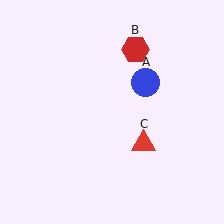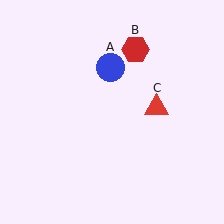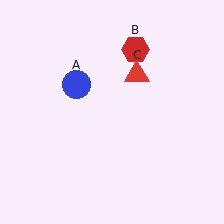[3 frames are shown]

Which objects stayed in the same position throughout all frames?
Red hexagon (object B) remained stationary.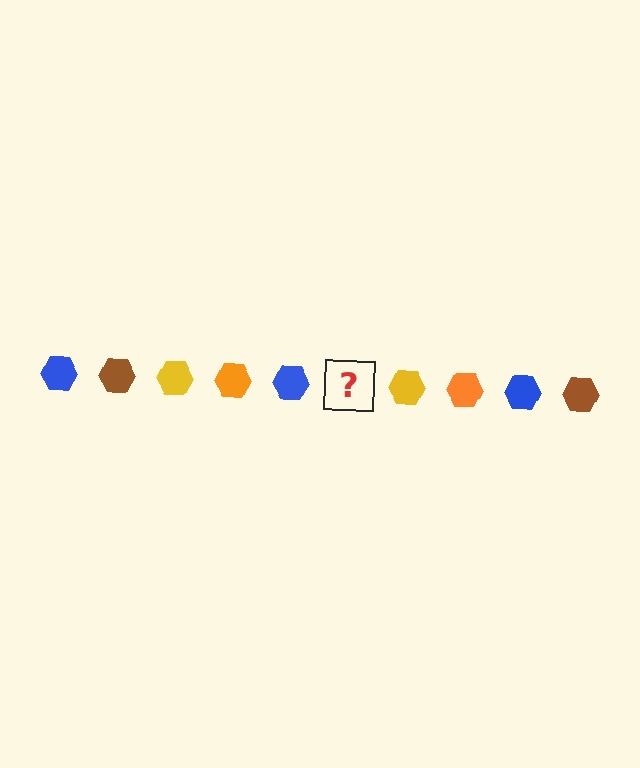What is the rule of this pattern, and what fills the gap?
The rule is that the pattern cycles through blue, brown, yellow, orange hexagons. The gap should be filled with a brown hexagon.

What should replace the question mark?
The question mark should be replaced with a brown hexagon.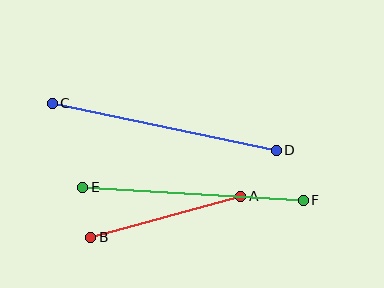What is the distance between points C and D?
The distance is approximately 229 pixels.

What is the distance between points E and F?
The distance is approximately 221 pixels.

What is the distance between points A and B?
The distance is approximately 156 pixels.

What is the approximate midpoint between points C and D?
The midpoint is at approximately (164, 127) pixels.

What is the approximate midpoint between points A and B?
The midpoint is at approximately (166, 217) pixels.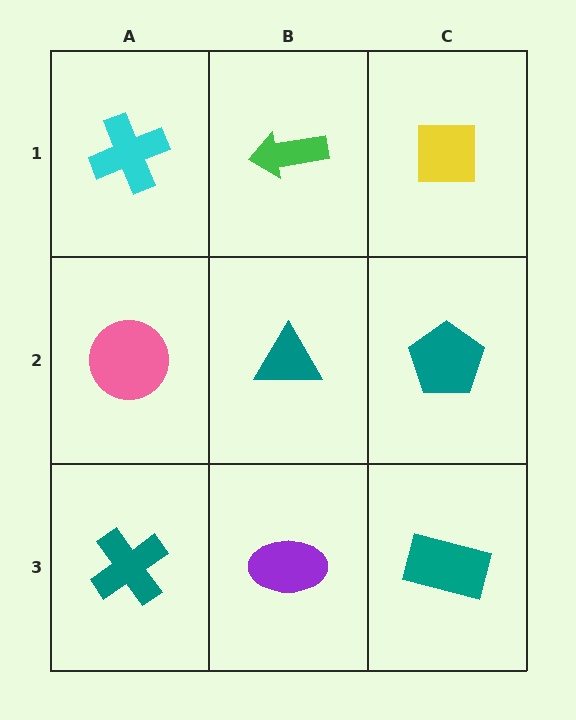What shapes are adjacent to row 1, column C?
A teal pentagon (row 2, column C), a green arrow (row 1, column B).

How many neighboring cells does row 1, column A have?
2.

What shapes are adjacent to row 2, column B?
A green arrow (row 1, column B), a purple ellipse (row 3, column B), a pink circle (row 2, column A), a teal pentagon (row 2, column C).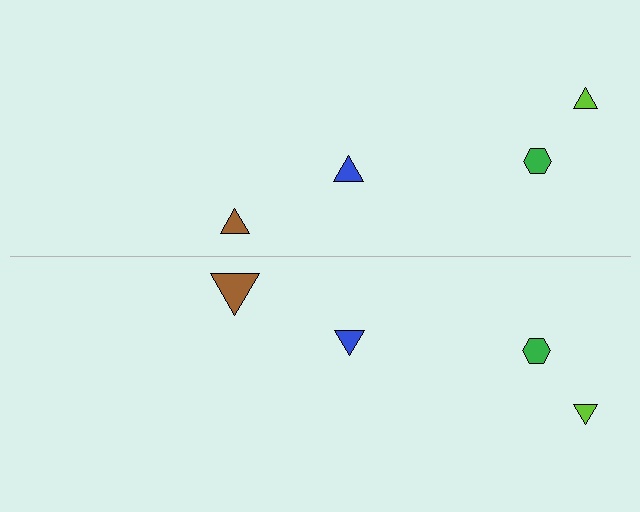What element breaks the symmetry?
The brown triangle on the bottom side has a different size than its mirror counterpart.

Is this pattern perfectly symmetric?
No, the pattern is not perfectly symmetric. The brown triangle on the bottom side has a different size than its mirror counterpart.